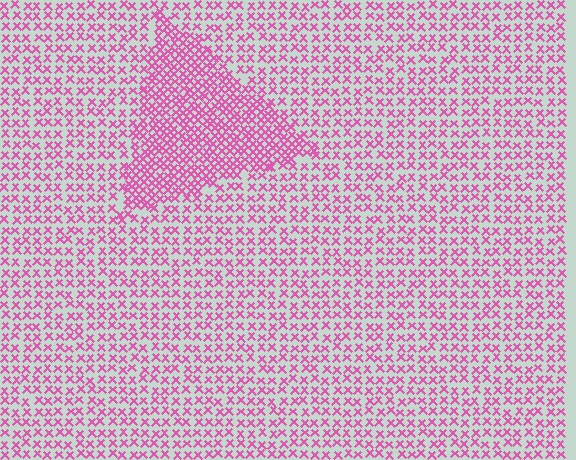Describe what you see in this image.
The image contains small pink elements arranged at two different densities. A triangle-shaped region is visible where the elements are more densely packed than the surrounding area.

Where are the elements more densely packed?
The elements are more densely packed inside the triangle boundary.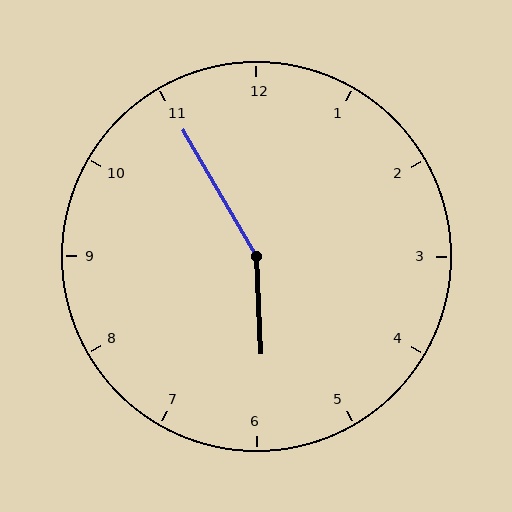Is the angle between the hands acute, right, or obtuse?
It is obtuse.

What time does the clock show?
5:55.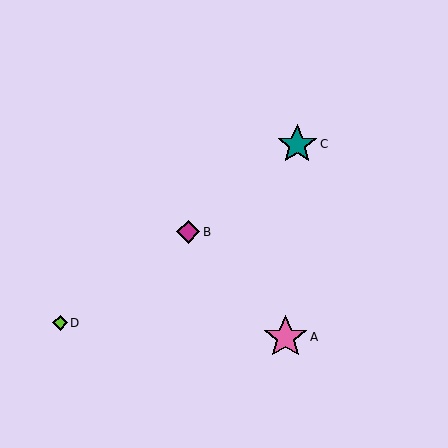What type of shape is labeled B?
Shape B is a magenta diamond.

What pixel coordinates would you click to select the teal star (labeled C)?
Click at (297, 145) to select the teal star C.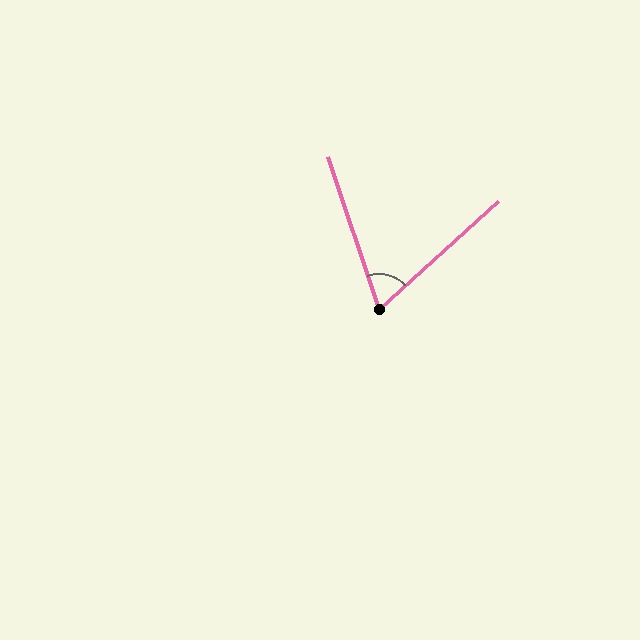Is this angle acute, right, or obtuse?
It is acute.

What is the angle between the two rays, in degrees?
Approximately 66 degrees.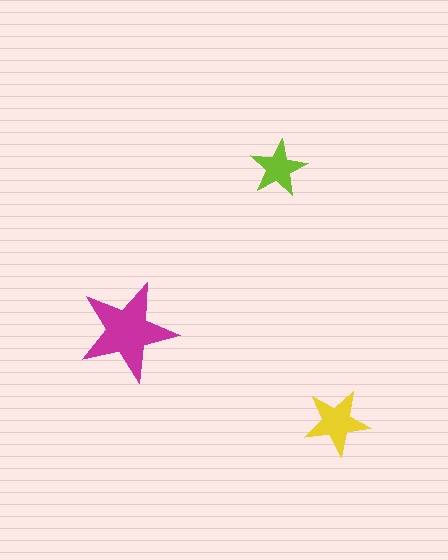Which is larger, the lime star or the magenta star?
The magenta one.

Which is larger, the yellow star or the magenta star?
The magenta one.